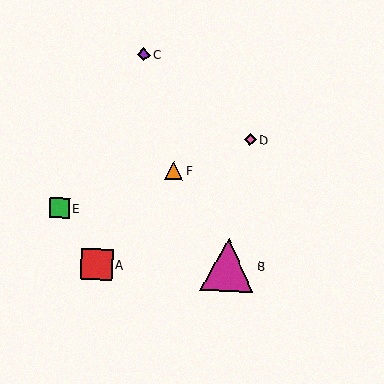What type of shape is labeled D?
Shape D is a pink diamond.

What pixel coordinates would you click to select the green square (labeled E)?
Click at (59, 208) to select the green square E.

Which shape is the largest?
The magenta triangle (labeled B) is the largest.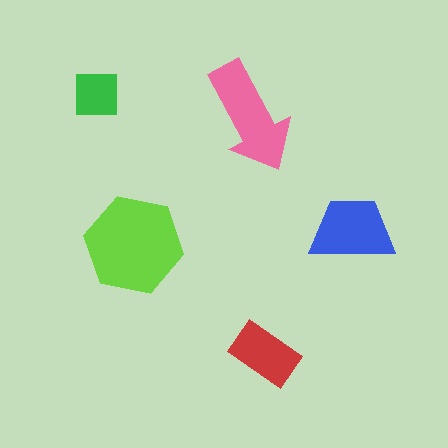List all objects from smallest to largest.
The green square, the red rectangle, the blue trapezoid, the pink arrow, the lime hexagon.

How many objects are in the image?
There are 5 objects in the image.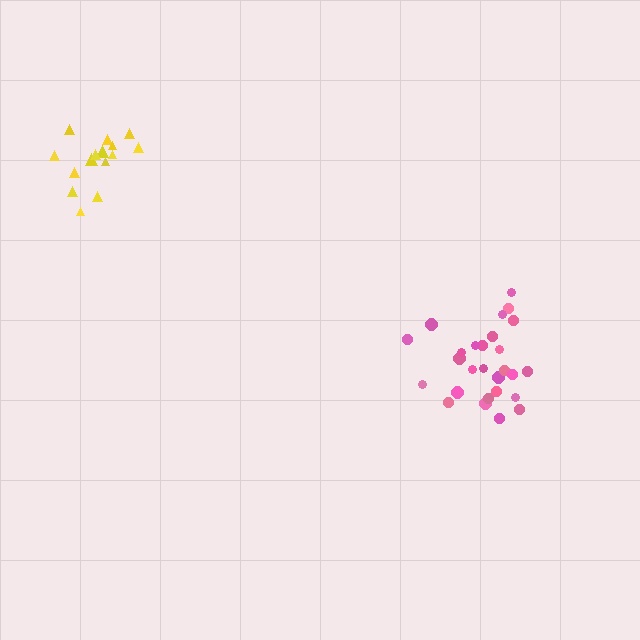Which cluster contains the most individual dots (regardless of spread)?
Pink (28).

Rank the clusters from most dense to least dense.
yellow, pink.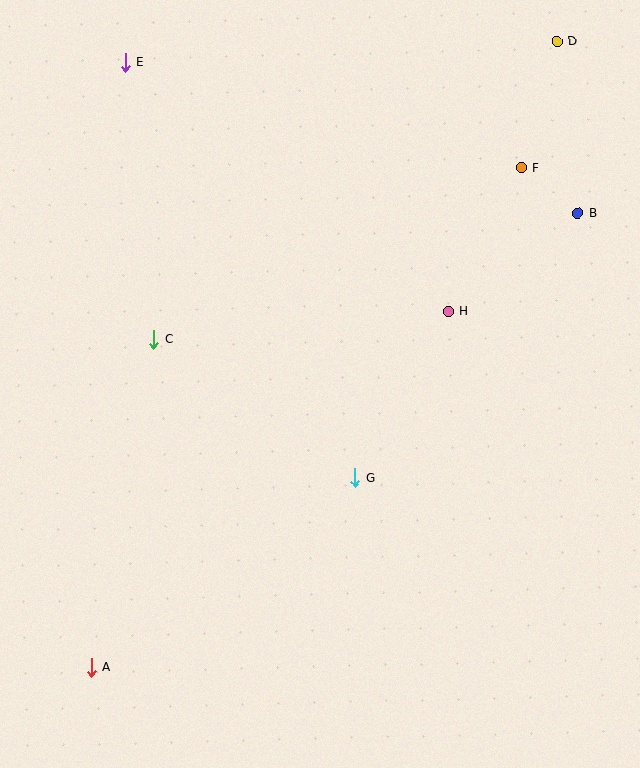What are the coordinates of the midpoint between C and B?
The midpoint between C and B is at (365, 276).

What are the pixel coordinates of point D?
Point D is at (557, 41).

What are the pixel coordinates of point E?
Point E is at (125, 62).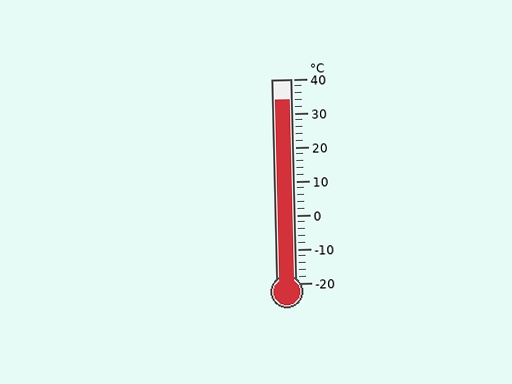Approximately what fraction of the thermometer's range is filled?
The thermometer is filled to approximately 90% of its range.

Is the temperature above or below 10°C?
The temperature is above 10°C.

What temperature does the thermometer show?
The thermometer shows approximately 34°C.